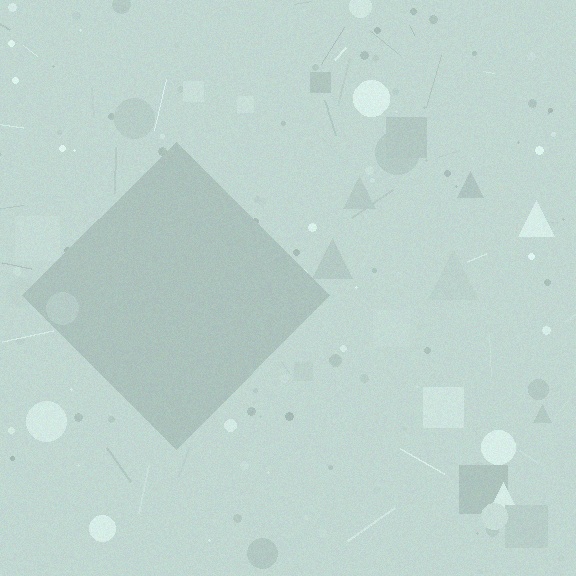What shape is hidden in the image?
A diamond is hidden in the image.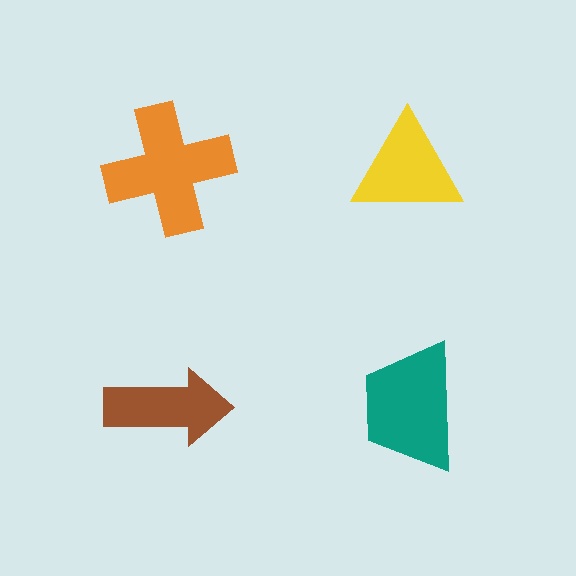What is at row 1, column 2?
A yellow triangle.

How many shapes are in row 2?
2 shapes.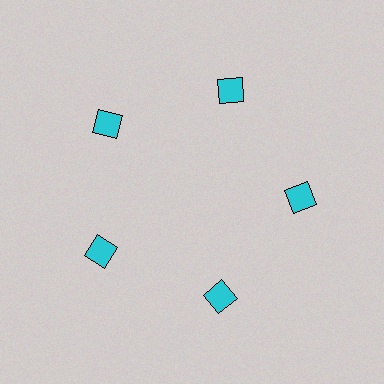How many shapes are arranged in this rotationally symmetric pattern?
There are 5 shapes, arranged in 5 groups of 1.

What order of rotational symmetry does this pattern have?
This pattern has 5-fold rotational symmetry.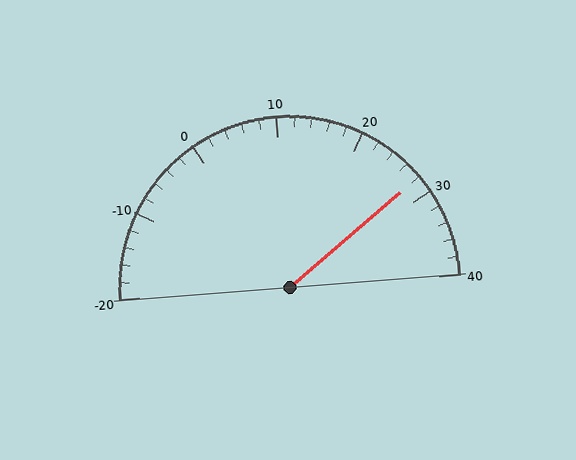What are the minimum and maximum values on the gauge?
The gauge ranges from -20 to 40.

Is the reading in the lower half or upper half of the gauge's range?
The reading is in the upper half of the range (-20 to 40).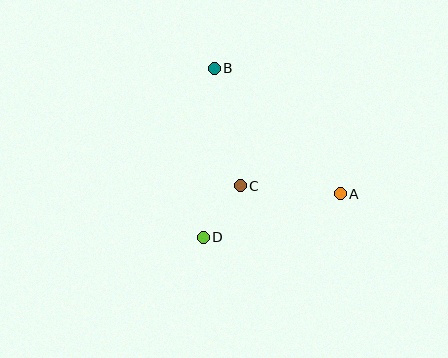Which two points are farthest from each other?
Points A and B are farthest from each other.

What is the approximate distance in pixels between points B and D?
The distance between B and D is approximately 169 pixels.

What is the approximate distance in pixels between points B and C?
The distance between B and C is approximately 120 pixels.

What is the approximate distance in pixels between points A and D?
The distance between A and D is approximately 144 pixels.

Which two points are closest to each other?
Points C and D are closest to each other.